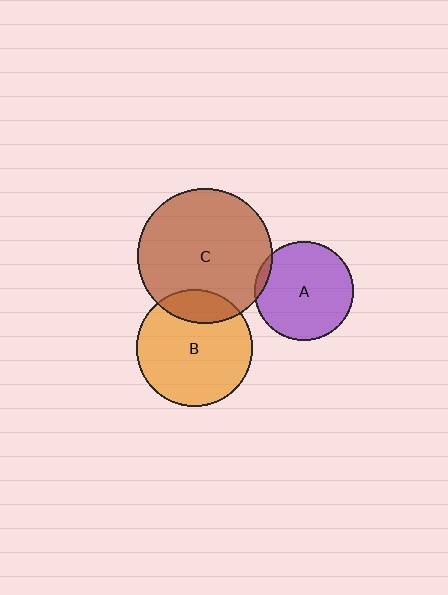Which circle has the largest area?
Circle C (brown).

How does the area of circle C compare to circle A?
Approximately 1.9 times.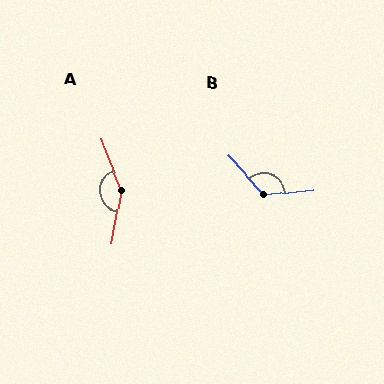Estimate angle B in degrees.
Approximately 127 degrees.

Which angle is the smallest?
B, at approximately 127 degrees.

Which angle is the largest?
A, at approximately 148 degrees.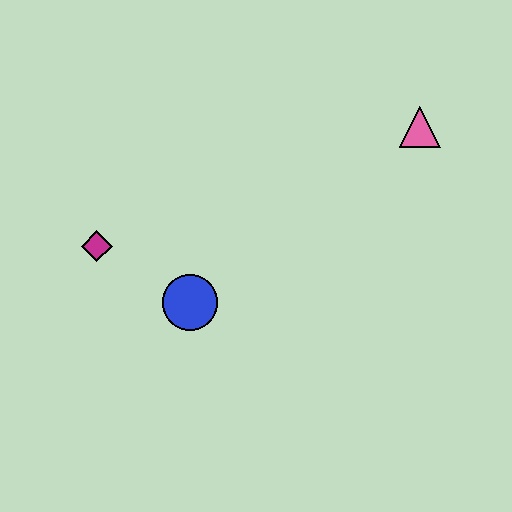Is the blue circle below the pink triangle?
Yes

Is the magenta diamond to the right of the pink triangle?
No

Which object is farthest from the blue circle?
The pink triangle is farthest from the blue circle.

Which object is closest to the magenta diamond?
The blue circle is closest to the magenta diamond.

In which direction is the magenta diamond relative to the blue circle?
The magenta diamond is to the left of the blue circle.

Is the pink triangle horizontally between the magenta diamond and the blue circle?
No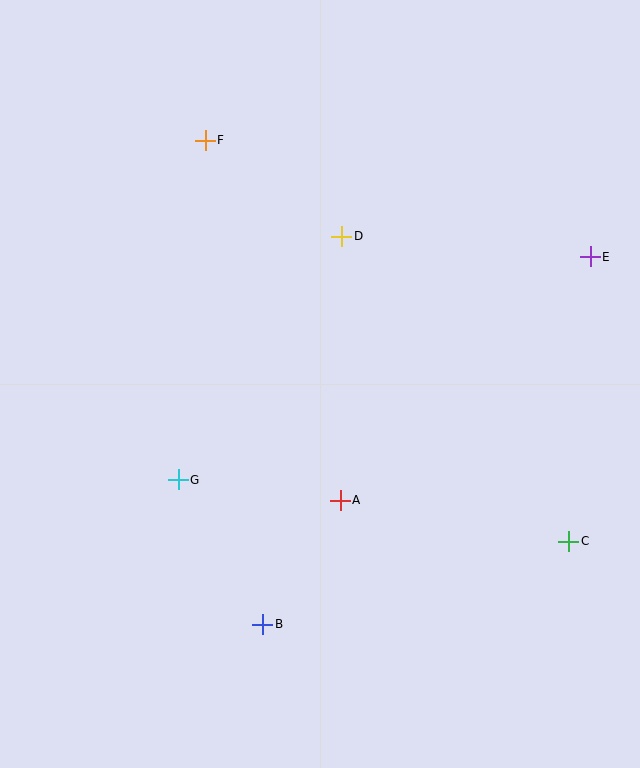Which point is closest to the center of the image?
Point A at (340, 500) is closest to the center.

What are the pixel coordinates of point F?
Point F is at (205, 140).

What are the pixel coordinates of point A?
Point A is at (340, 500).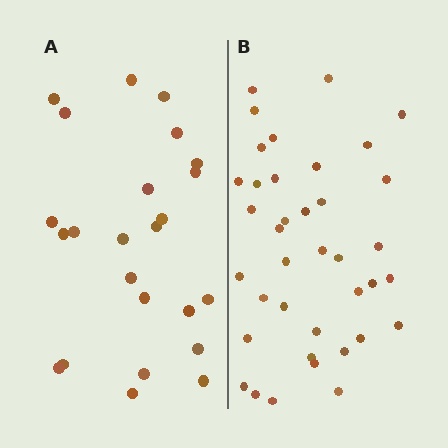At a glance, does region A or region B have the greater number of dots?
Region B (the right region) has more dots.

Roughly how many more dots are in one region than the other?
Region B has approximately 15 more dots than region A.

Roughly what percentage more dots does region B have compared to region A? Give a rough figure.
About 60% more.